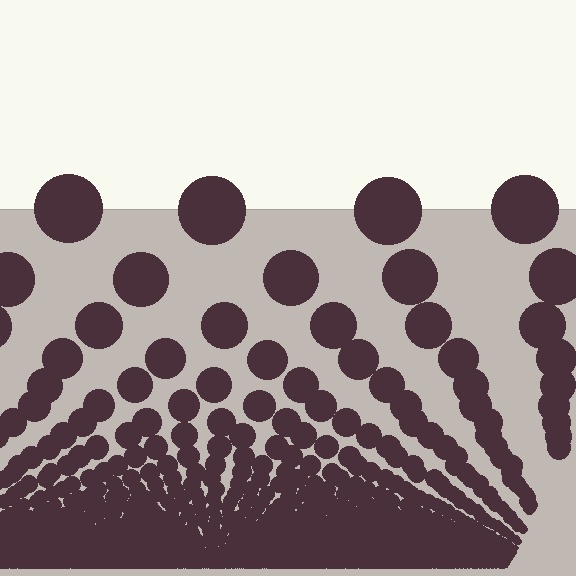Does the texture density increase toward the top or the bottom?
Density increases toward the bottom.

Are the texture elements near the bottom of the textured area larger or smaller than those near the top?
Smaller. The gradient is inverted — elements near the bottom are smaller and denser.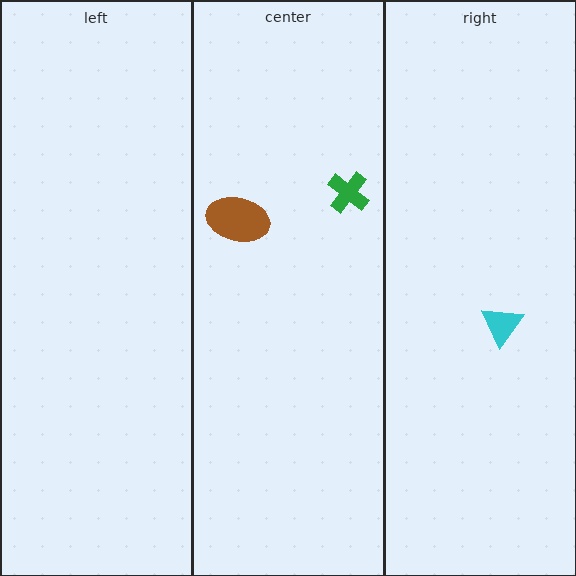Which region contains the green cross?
The center region.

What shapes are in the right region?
The cyan triangle.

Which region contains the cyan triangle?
The right region.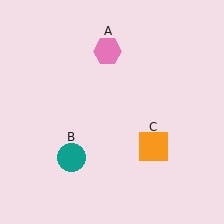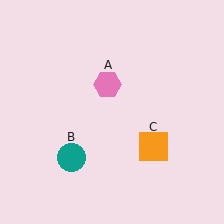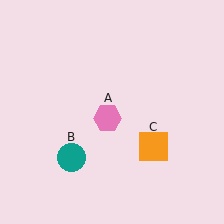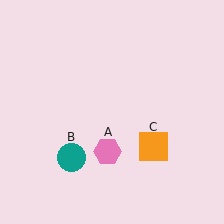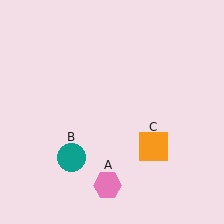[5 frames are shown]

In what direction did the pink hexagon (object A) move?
The pink hexagon (object A) moved down.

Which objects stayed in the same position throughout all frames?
Teal circle (object B) and orange square (object C) remained stationary.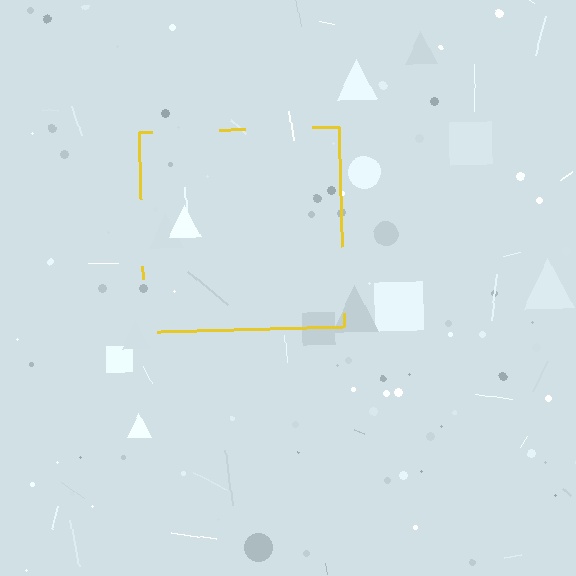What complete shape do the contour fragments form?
The contour fragments form a square.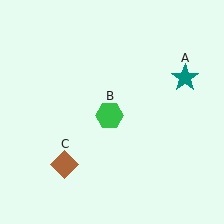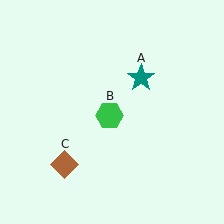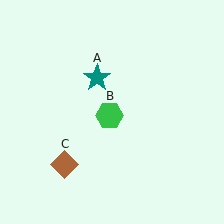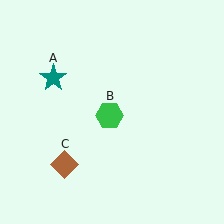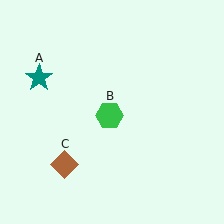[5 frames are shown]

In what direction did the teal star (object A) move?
The teal star (object A) moved left.